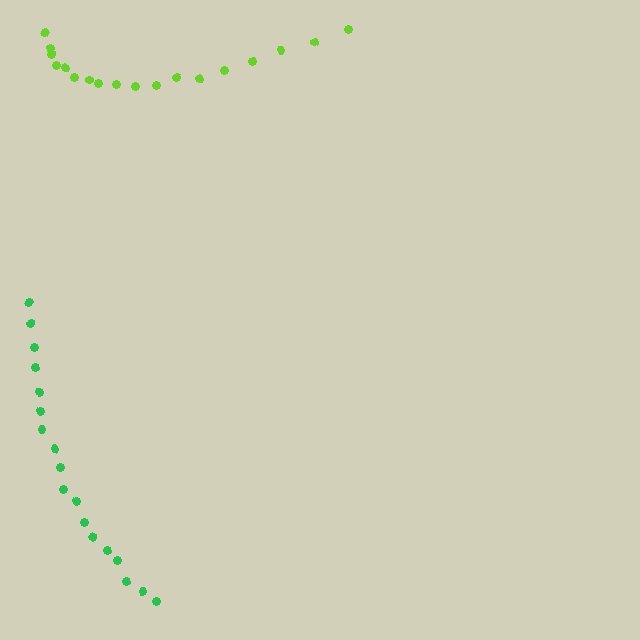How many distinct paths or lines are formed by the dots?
There are 2 distinct paths.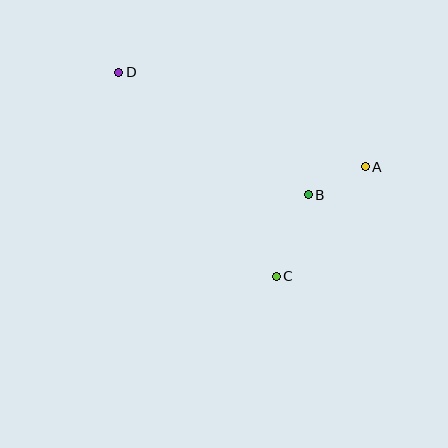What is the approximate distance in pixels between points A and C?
The distance between A and C is approximately 141 pixels.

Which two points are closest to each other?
Points A and B are closest to each other.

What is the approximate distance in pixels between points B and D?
The distance between B and D is approximately 226 pixels.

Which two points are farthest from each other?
Points A and D are farthest from each other.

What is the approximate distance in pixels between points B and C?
The distance between B and C is approximately 87 pixels.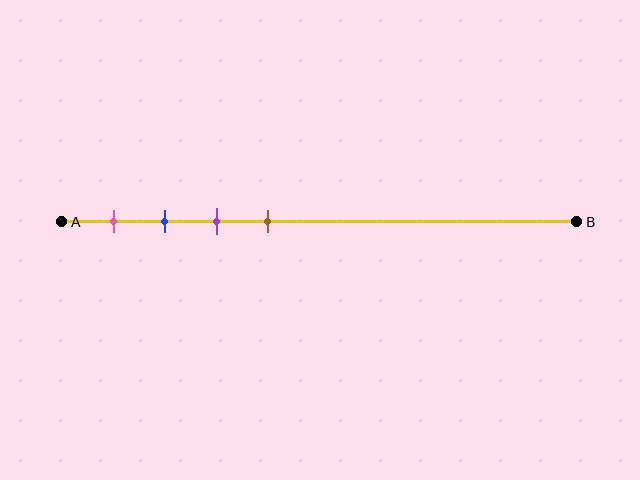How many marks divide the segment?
There are 4 marks dividing the segment.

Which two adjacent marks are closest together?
The blue and purple marks are the closest adjacent pair.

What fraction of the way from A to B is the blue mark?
The blue mark is approximately 20% (0.2) of the way from A to B.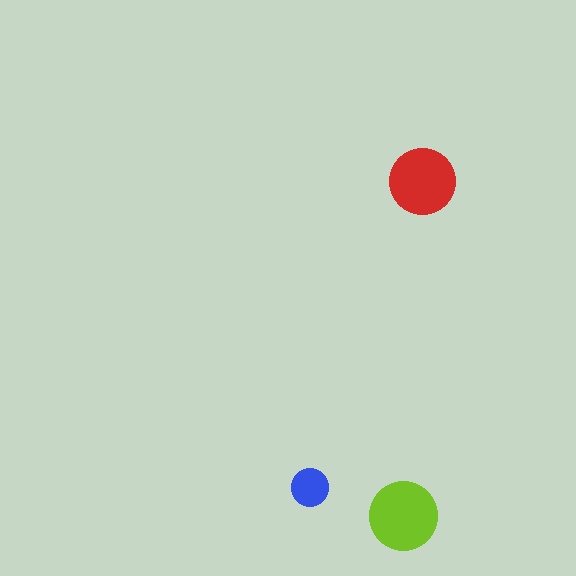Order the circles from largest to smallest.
the lime one, the red one, the blue one.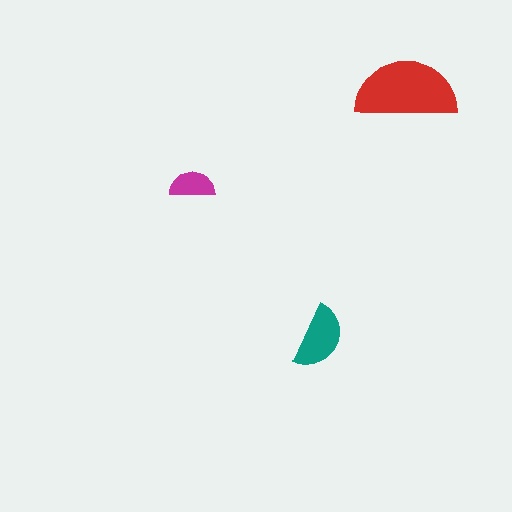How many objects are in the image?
There are 3 objects in the image.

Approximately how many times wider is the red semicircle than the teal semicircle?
About 1.5 times wider.